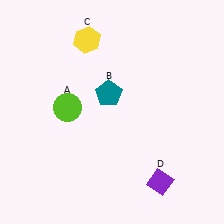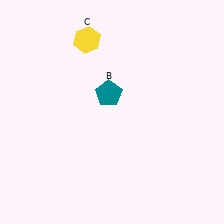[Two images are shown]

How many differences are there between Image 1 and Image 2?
There are 2 differences between the two images.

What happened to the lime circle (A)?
The lime circle (A) was removed in Image 2. It was in the top-left area of Image 1.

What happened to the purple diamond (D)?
The purple diamond (D) was removed in Image 2. It was in the bottom-right area of Image 1.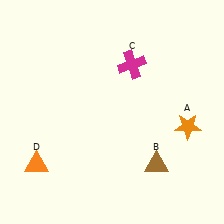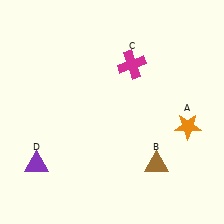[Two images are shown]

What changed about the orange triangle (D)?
In Image 1, D is orange. In Image 2, it changed to purple.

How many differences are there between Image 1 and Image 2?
There is 1 difference between the two images.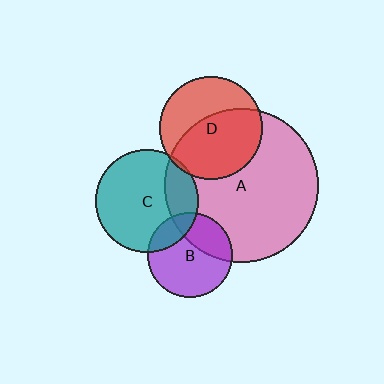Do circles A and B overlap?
Yes.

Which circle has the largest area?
Circle A (pink).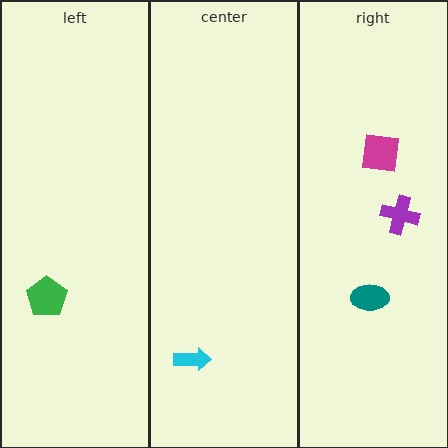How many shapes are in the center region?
1.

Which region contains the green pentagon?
The left region.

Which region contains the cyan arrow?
The center region.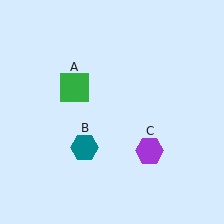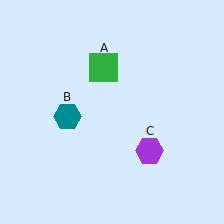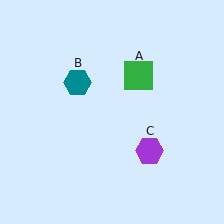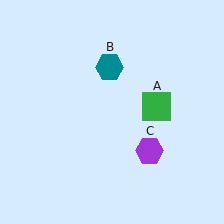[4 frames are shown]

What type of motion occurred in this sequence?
The green square (object A), teal hexagon (object B) rotated clockwise around the center of the scene.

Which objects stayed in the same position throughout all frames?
Purple hexagon (object C) remained stationary.